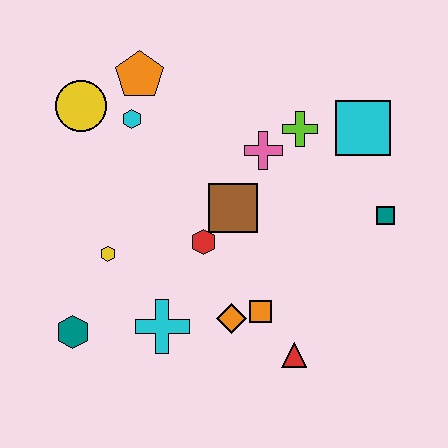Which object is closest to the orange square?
The orange diamond is closest to the orange square.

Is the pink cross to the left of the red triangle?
Yes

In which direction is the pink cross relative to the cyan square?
The pink cross is to the left of the cyan square.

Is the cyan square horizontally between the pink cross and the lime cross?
No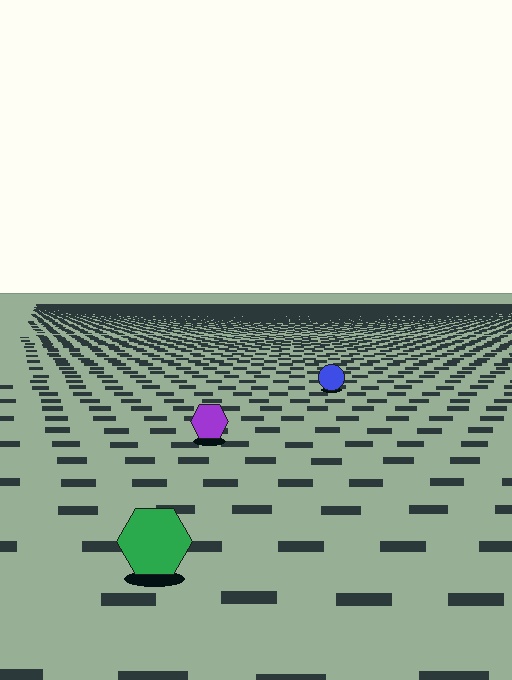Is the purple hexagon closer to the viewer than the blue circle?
Yes. The purple hexagon is closer — you can tell from the texture gradient: the ground texture is coarser near it.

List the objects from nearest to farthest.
From nearest to farthest: the green hexagon, the purple hexagon, the blue circle.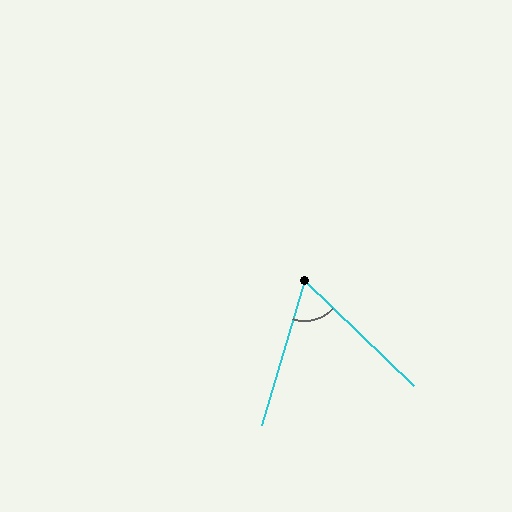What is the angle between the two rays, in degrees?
Approximately 63 degrees.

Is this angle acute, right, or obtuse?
It is acute.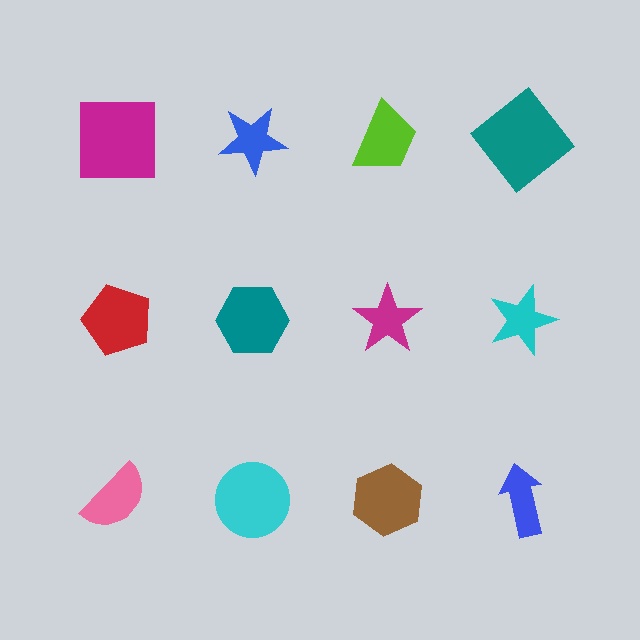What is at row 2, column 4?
A cyan star.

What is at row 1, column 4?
A teal diamond.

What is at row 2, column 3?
A magenta star.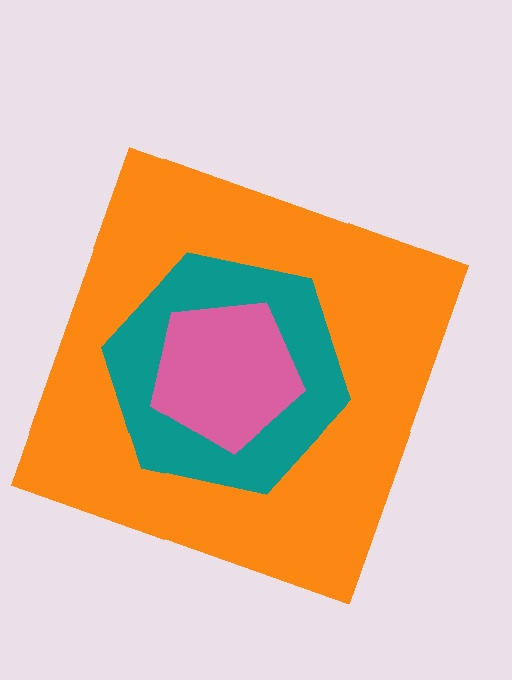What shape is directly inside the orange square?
The teal hexagon.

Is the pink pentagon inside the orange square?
Yes.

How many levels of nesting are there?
3.